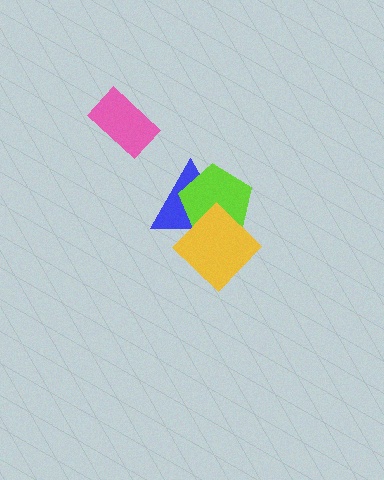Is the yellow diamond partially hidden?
No, no other shape covers it.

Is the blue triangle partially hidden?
Yes, it is partially covered by another shape.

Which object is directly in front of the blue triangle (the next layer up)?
The lime pentagon is directly in front of the blue triangle.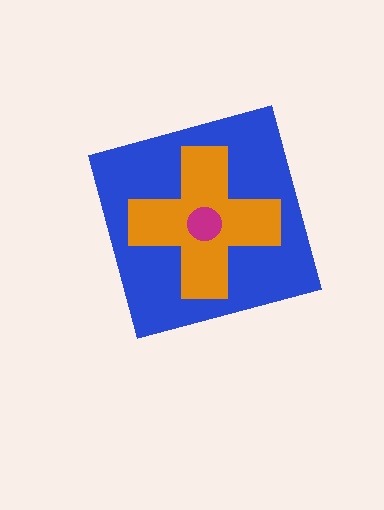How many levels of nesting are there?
3.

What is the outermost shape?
The blue diamond.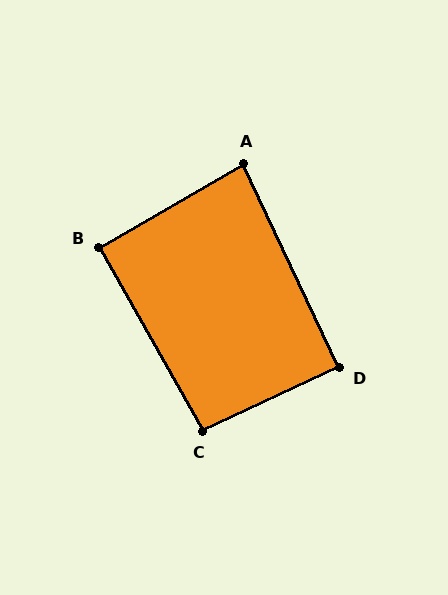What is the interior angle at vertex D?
Approximately 89 degrees (approximately right).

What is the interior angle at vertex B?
Approximately 91 degrees (approximately right).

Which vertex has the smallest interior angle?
A, at approximately 85 degrees.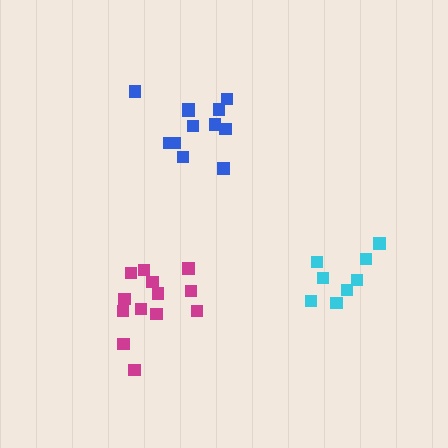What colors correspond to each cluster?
The clusters are colored: magenta, blue, cyan.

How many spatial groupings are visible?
There are 3 spatial groupings.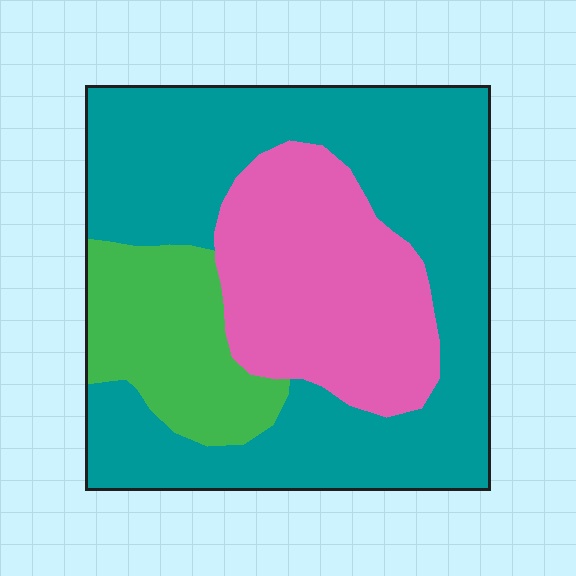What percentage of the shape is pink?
Pink covers about 25% of the shape.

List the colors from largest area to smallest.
From largest to smallest: teal, pink, green.